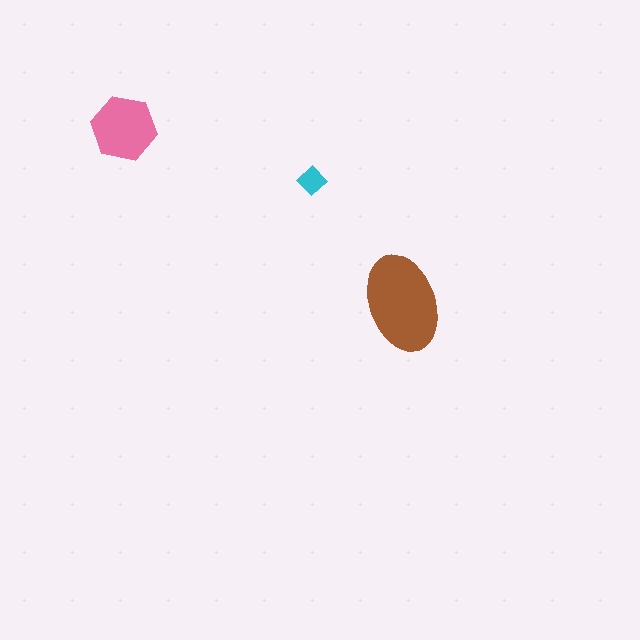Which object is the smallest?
The cyan diamond.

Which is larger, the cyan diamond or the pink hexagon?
The pink hexagon.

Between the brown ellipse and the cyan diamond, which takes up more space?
The brown ellipse.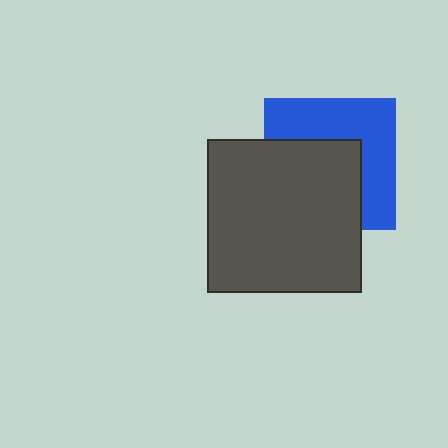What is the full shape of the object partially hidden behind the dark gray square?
The partially hidden object is a blue square.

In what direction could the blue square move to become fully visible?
The blue square could move toward the upper-right. That would shift it out from behind the dark gray square entirely.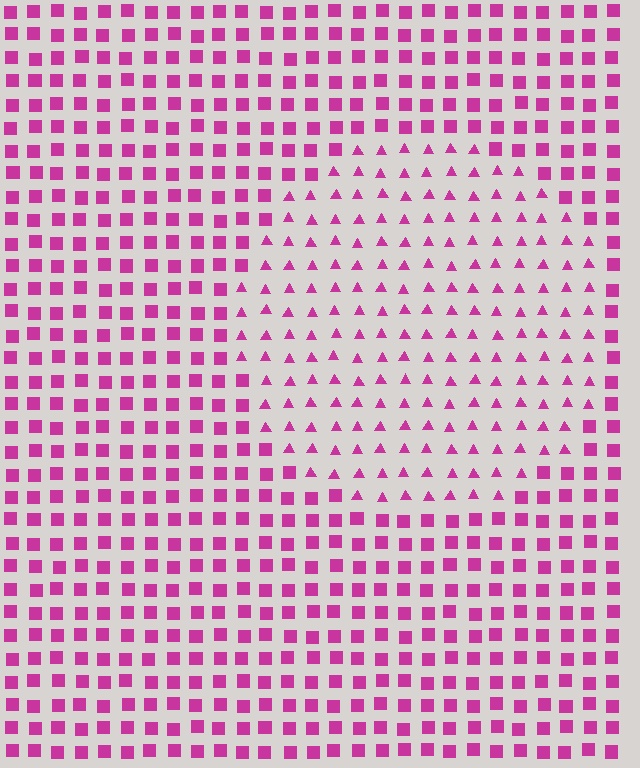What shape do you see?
I see a circle.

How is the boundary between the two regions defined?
The boundary is defined by a change in element shape: triangles inside vs. squares outside. All elements share the same color and spacing.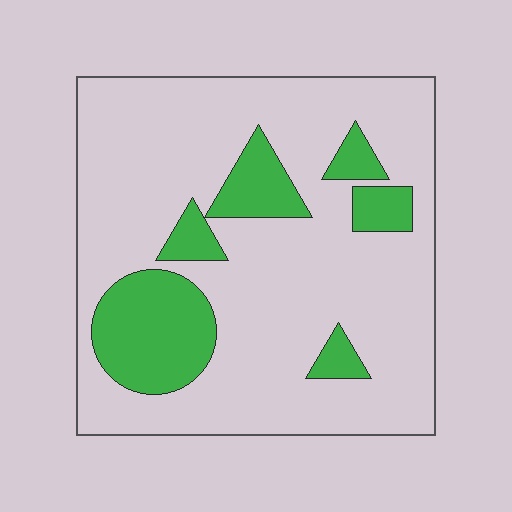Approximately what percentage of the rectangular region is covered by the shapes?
Approximately 20%.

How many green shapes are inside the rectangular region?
6.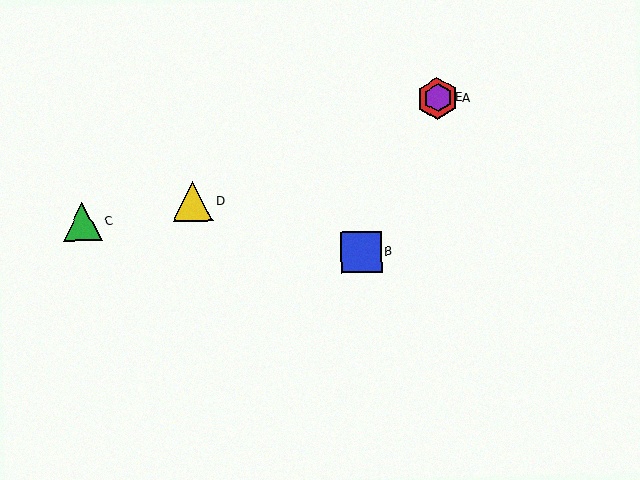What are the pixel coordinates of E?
Object E is at (438, 98).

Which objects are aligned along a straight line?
Objects A, B, E are aligned along a straight line.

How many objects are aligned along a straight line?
3 objects (A, B, E) are aligned along a straight line.